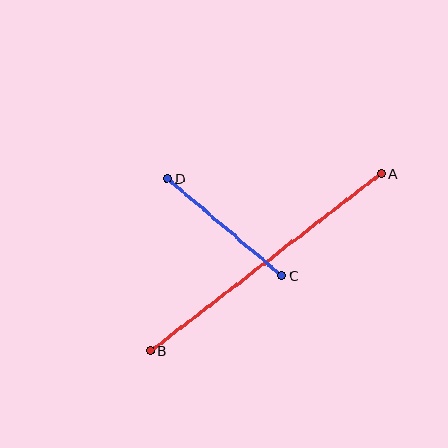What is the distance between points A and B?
The distance is approximately 291 pixels.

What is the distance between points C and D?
The distance is approximately 150 pixels.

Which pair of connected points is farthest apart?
Points A and B are farthest apart.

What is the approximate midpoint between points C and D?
The midpoint is at approximately (225, 227) pixels.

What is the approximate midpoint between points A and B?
The midpoint is at approximately (266, 262) pixels.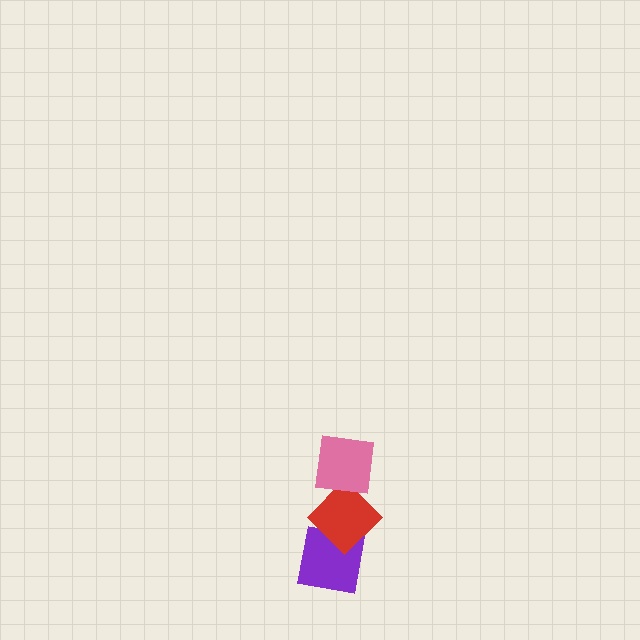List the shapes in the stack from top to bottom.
From top to bottom: the pink square, the red diamond, the purple square.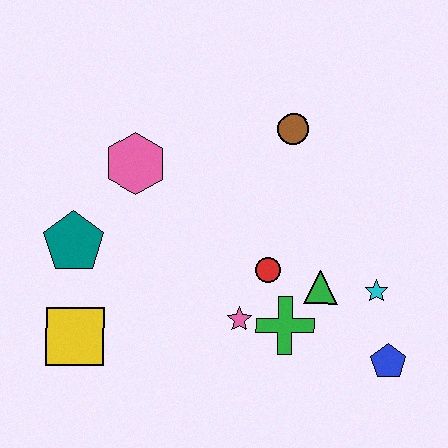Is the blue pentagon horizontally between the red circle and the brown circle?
No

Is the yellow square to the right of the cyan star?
No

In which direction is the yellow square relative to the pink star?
The yellow square is to the left of the pink star.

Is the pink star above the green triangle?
No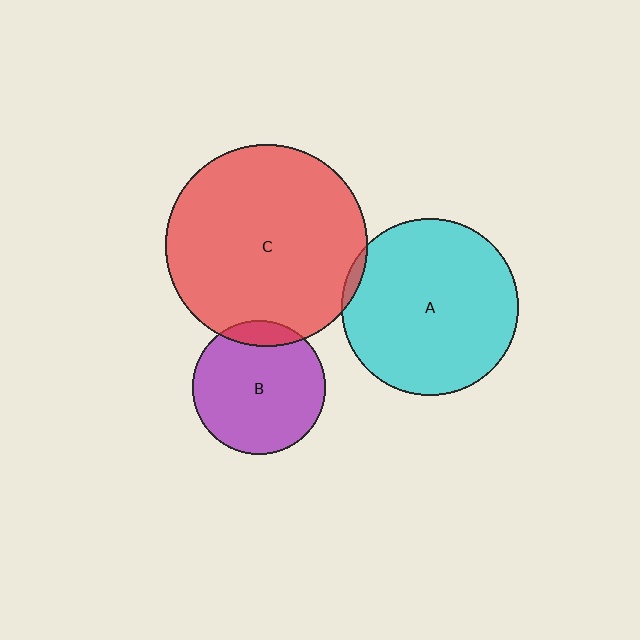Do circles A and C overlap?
Yes.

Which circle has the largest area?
Circle C (red).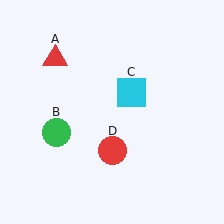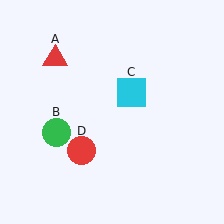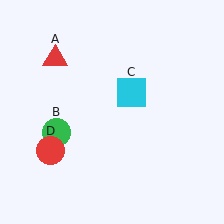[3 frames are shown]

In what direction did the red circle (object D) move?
The red circle (object D) moved left.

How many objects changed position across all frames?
1 object changed position: red circle (object D).